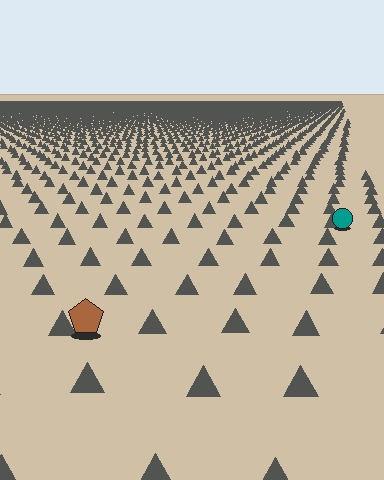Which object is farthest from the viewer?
The teal circle is farthest from the viewer. It appears smaller and the ground texture around it is denser.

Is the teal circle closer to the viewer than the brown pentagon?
No. The brown pentagon is closer — you can tell from the texture gradient: the ground texture is coarser near it.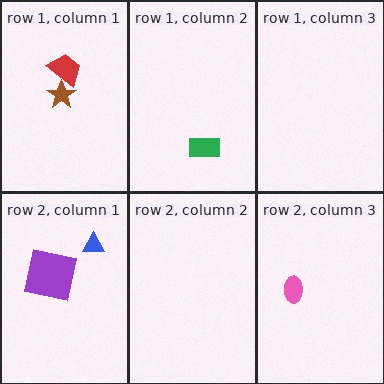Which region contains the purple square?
The row 2, column 1 region.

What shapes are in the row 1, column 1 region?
The red trapezoid, the brown star.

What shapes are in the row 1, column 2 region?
The green rectangle.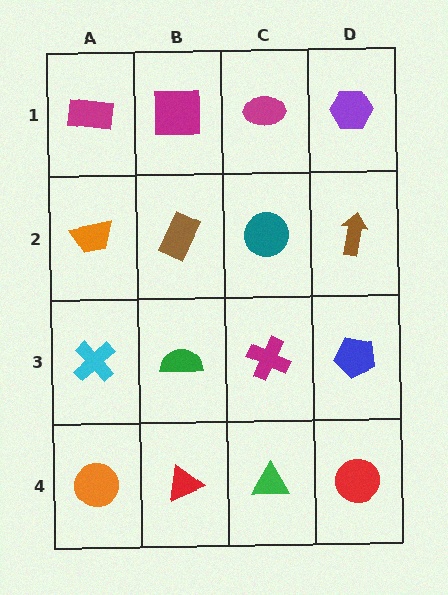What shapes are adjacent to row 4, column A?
A cyan cross (row 3, column A), a red triangle (row 4, column B).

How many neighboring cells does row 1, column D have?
2.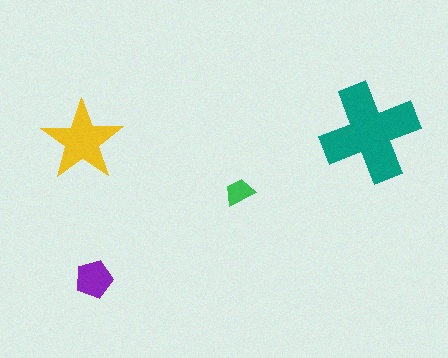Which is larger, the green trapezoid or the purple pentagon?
The purple pentagon.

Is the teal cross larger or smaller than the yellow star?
Larger.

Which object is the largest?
The teal cross.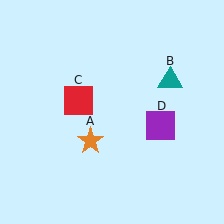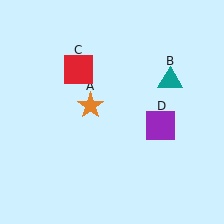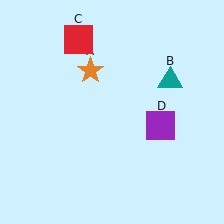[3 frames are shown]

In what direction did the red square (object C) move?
The red square (object C) moved up.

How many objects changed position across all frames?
2 objects changed position: orange star (object A), red square (object C).